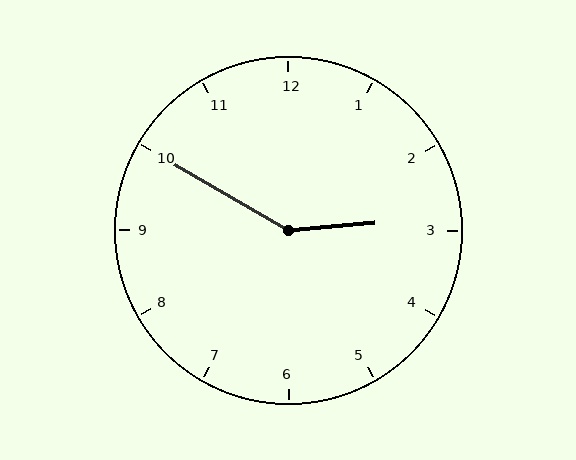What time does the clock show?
2:50.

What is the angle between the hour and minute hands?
Approximately 145 degrees.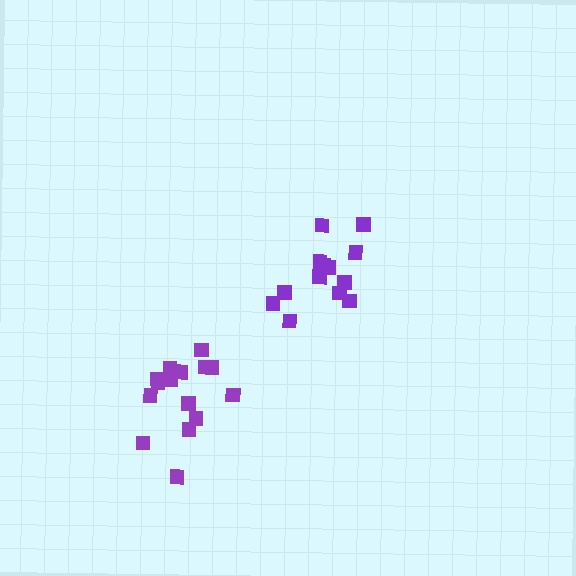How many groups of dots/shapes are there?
There are 2 groups.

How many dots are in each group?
Group 1: 15 dots, Group 2: 13 dots (28 total).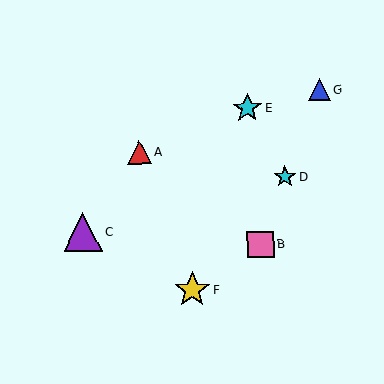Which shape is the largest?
The purple triangle (labeled C) is the largest.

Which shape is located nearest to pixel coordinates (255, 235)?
The pink square (labeled B) at (261, 245) is nearest to that location.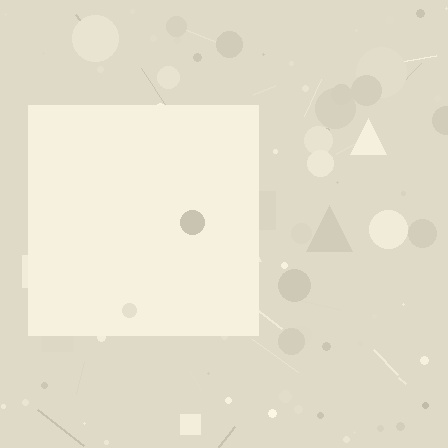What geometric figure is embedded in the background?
A square is embedded in the background.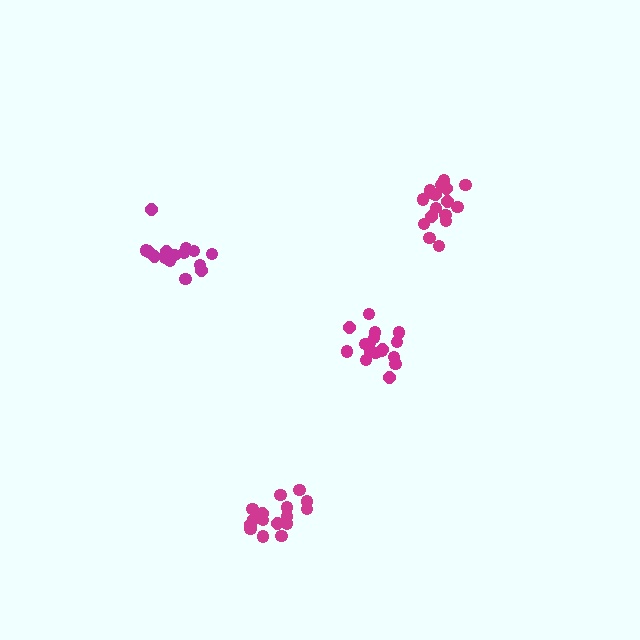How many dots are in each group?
Group 1: 15 dots, Group 2: 17 dots, Group 3: 17 dots, Group 4: 16 dots (65 total).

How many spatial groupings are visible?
There are 4 spatial groupings.